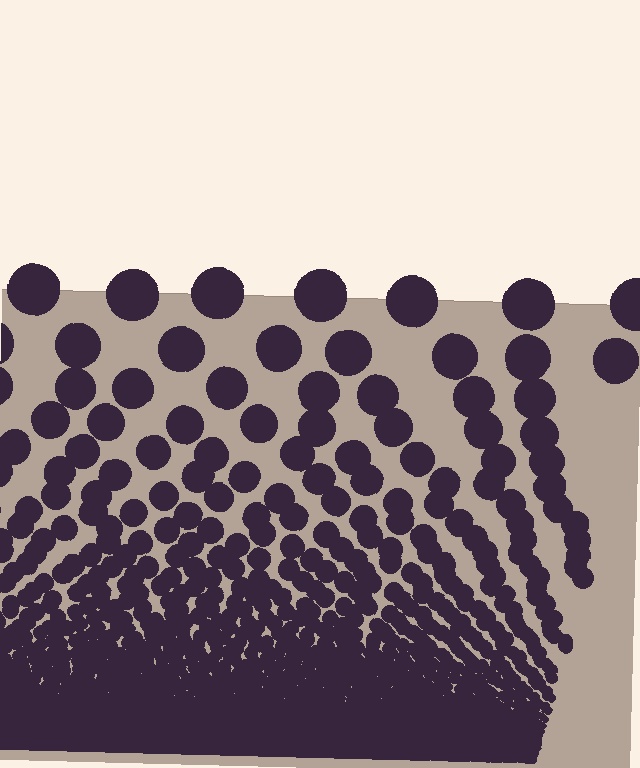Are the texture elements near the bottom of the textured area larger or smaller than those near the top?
Smaller. The gradient is inverted — elements near the bottom are smaller and denser.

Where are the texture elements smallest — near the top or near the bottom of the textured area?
Near the bottom.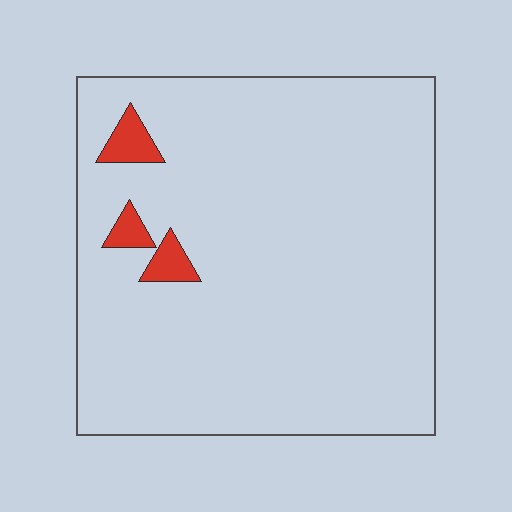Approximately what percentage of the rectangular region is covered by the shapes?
Approximately 5%.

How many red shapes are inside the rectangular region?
3.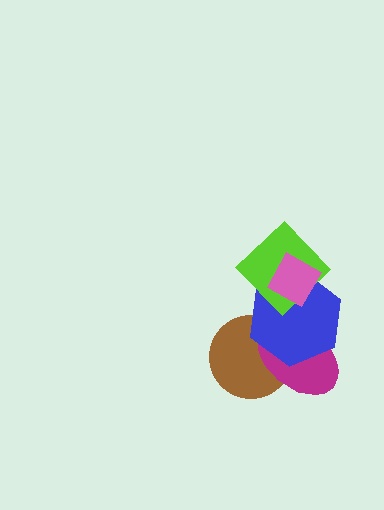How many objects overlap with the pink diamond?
2 objects overlap with the pink diamond.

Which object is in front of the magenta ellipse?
The blue hexagon is in front of the magenta ellipse.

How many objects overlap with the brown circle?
2 objects overlap with the brown circle.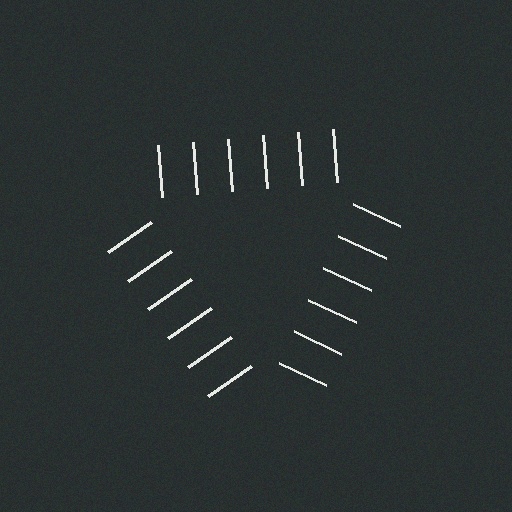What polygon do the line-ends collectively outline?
An illusory triangle — the line segments terminate on its edges but no continuous stroke is drawn.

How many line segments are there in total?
18 — 6 along each of the 3 edges.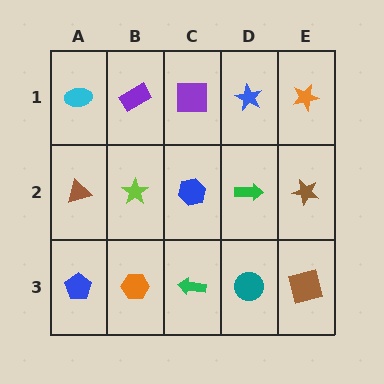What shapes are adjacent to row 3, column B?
A lime star (row 2, column B), a blue pentagon (row 3, column A), a green arrow (row 3, column C).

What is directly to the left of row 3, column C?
An orange hexagon.